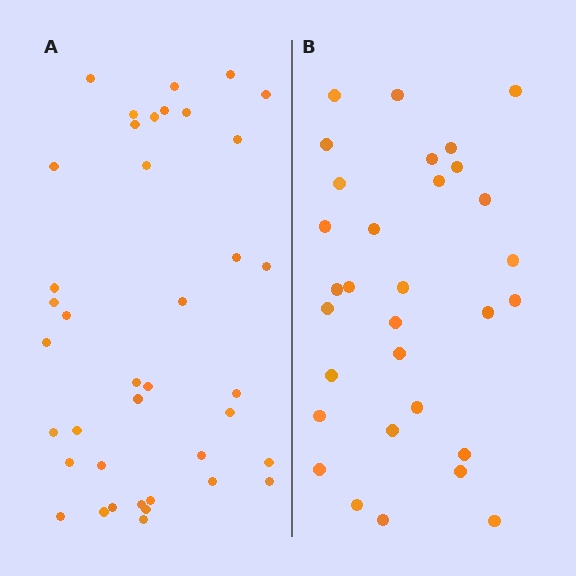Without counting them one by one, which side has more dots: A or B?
Region A (the left region) has more dots.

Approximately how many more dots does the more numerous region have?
Region A has roughly 8 or so more dots than region B.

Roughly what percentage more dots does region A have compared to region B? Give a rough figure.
About 25% more.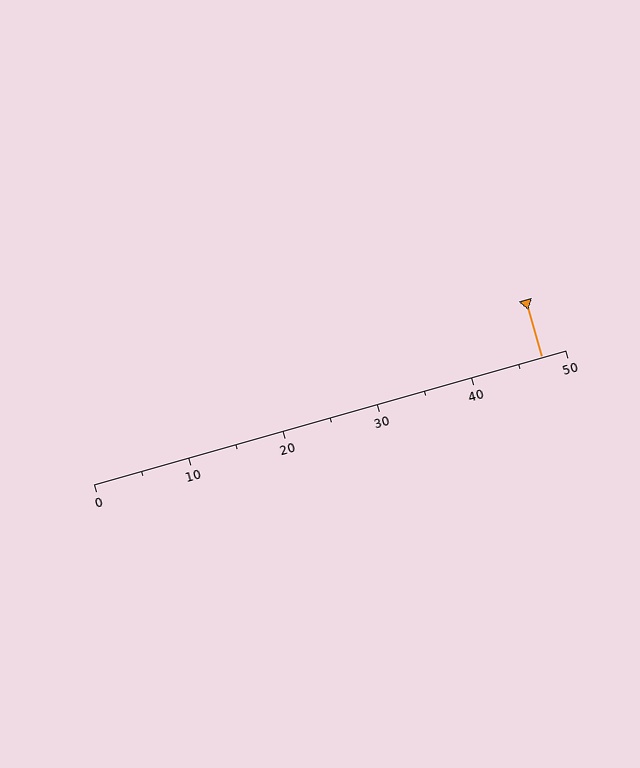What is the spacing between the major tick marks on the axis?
The major ticks are spaced 10 apart.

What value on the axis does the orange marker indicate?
The marker indicates approximately 47.5.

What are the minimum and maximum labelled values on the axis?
The axis runs from 0 to 50.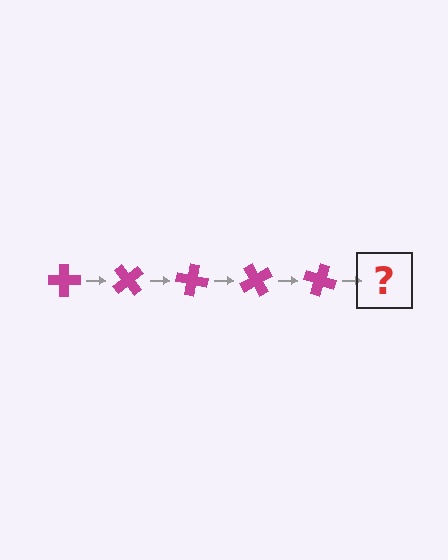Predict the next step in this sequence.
The next step is a magenta cross rotated 250 degrees.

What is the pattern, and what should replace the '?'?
The pattern is that the cross rotates 50 degrees each step. The '?' should be a magenta cross rotated 250 degrees.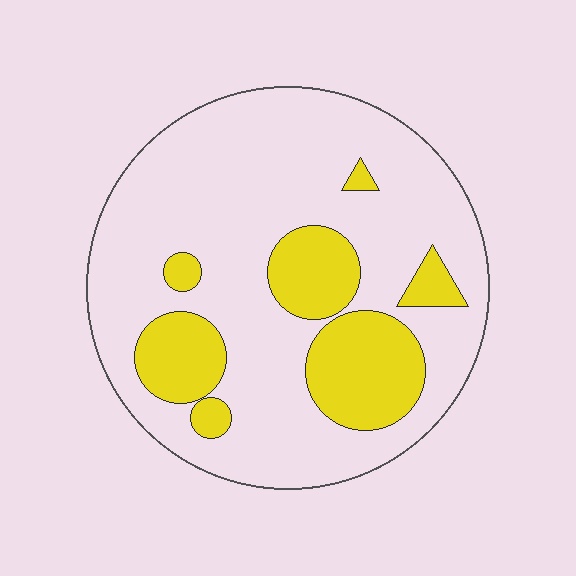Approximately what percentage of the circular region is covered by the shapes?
Approximately 25%.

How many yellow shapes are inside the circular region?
7.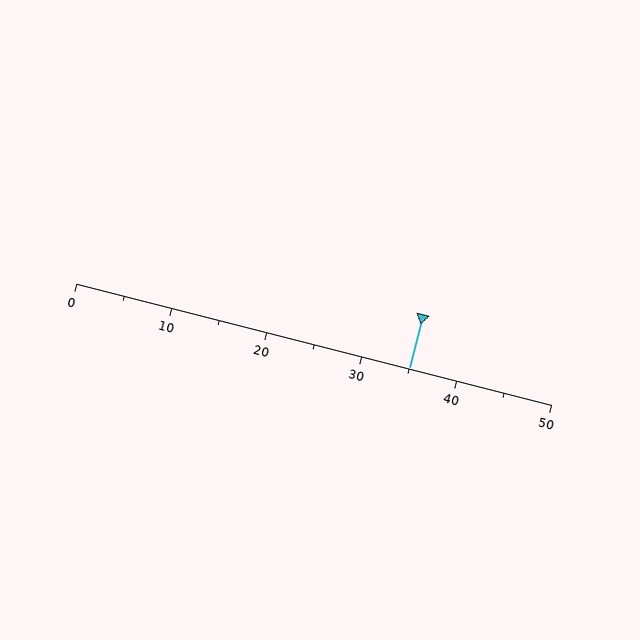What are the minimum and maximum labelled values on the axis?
The axis runs from 0 to 50.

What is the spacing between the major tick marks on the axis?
The major ticks are spaced 10 apart.